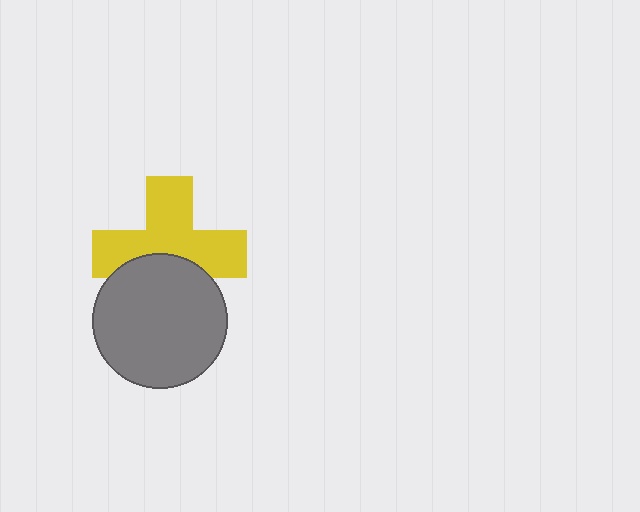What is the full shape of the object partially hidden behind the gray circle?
The partially hidden object is a yellow cross.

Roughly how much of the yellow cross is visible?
Most of it is visible (roughly 66%).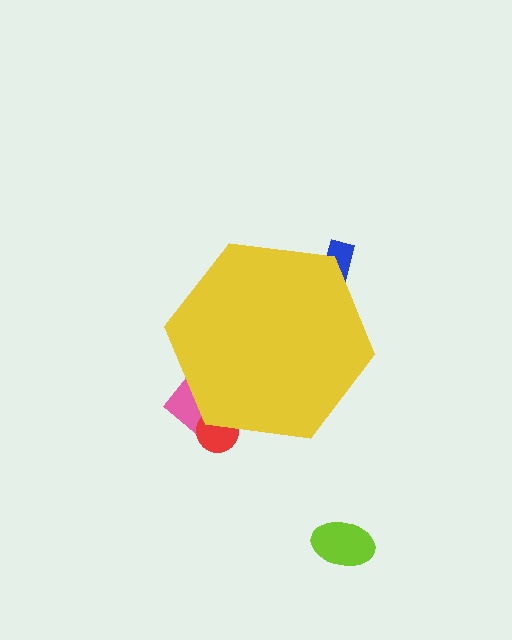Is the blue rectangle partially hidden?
Yes, the blue rectangle is partially hidden behind the yellow hexagon.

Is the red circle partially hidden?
Yes, the red circle is partially hidden behind the yellow hexagon.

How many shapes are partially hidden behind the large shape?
3 shapes are partially hidden.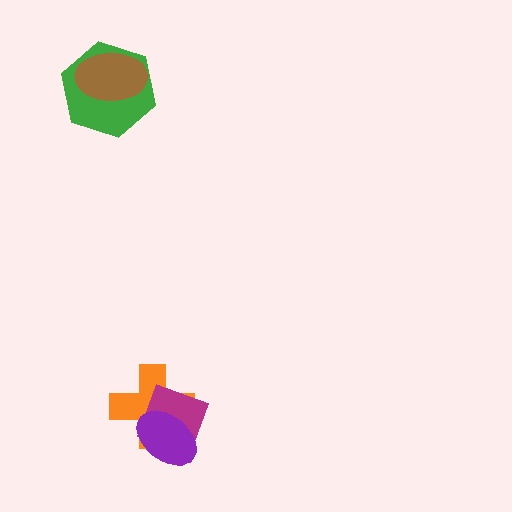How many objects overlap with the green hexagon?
1 object overlaps with the green hexagon.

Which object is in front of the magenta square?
The purple ellipse is in front of the magenta square.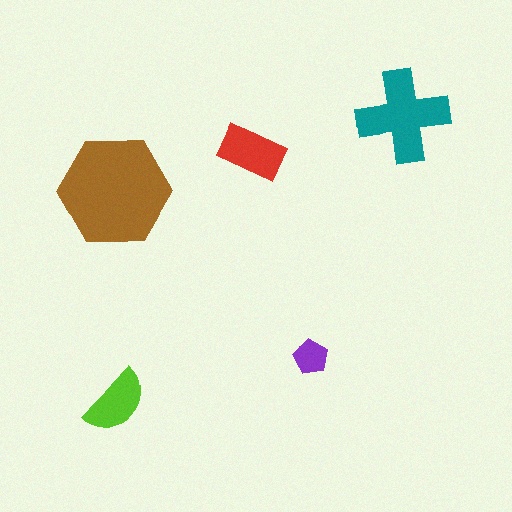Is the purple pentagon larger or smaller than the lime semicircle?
Smaller.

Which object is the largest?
The brown hexagon.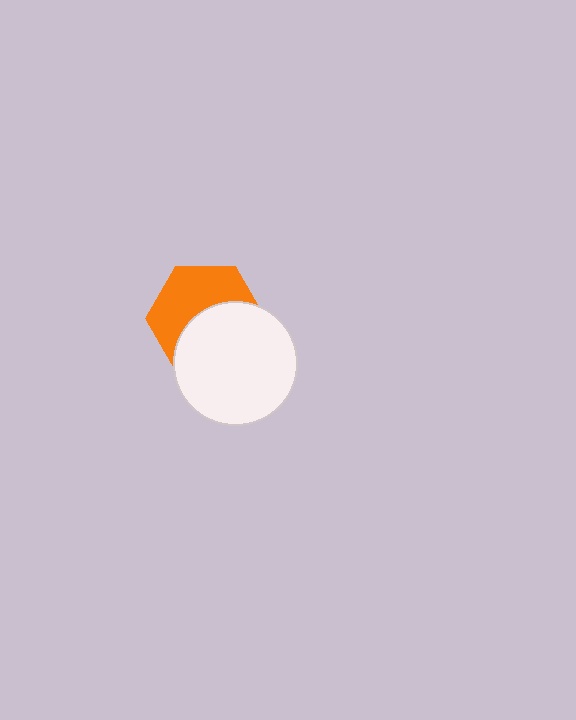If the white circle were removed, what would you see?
You would see the complete orange hexagon.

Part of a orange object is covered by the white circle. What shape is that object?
It is a hexagon.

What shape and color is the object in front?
The object in front is a white circle.